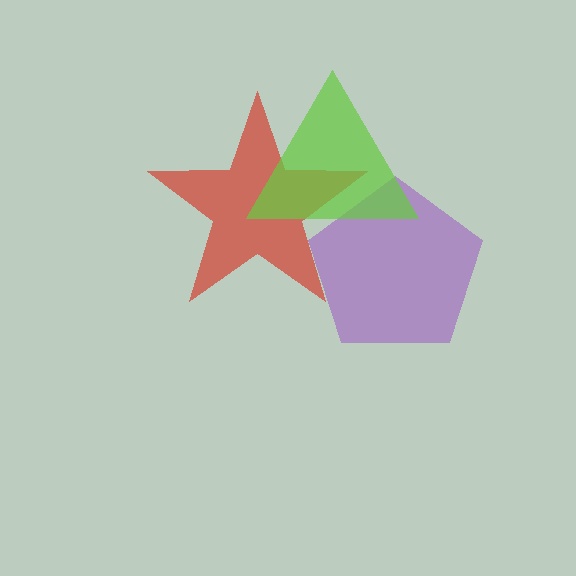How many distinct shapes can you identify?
There are 3 distinct shapes: a red star, a purple pentagon, a lime triangle.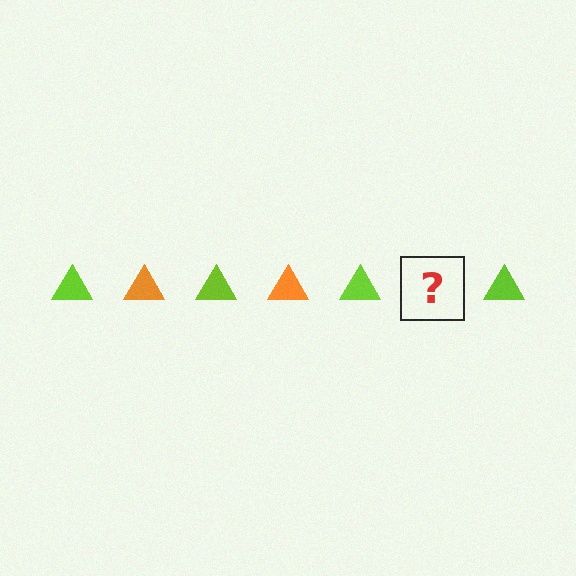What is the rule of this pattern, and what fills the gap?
The rule is that the pattern cycles through lime, orange triangles. The gap should be filled with an orange triangle.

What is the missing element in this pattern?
The missing element is an orange triangle.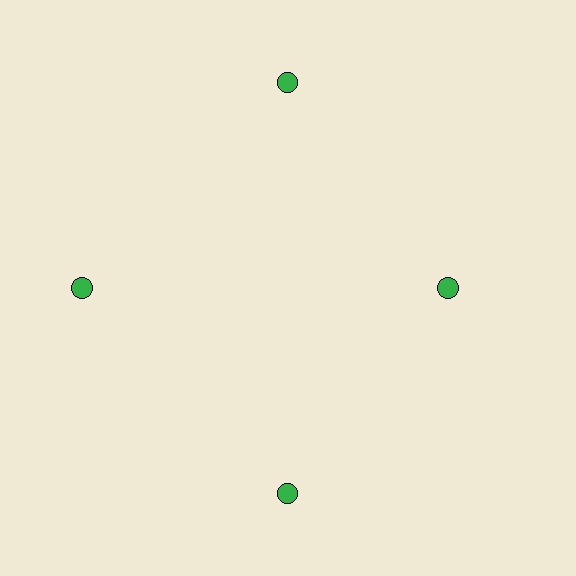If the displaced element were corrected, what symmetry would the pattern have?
It would have 4-fold rotational symmetry — the pattern would map onto itself every 90 degrees.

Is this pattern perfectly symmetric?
No. The 4 green circles are arranged in a ring, but one element near the 3 o'clock position is pulled inward toward the center, breaking the 4-fold rotational symmetry.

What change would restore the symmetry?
The symmetry would be restored by moving it outward, back onto the ring so that all 4 circles sit at equal angles and equal distance from the center.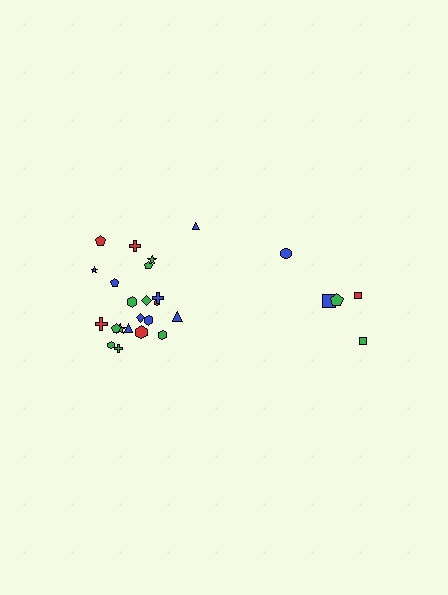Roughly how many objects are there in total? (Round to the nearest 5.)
Roughly 25 objects in total.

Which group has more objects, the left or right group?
The left group.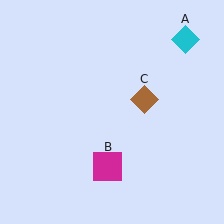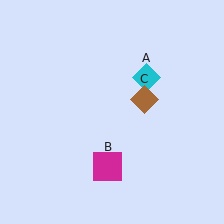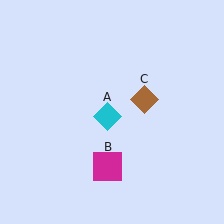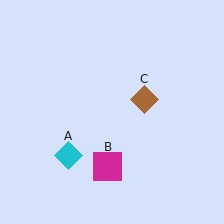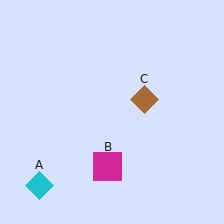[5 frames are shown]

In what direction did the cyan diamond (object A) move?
The cyan diamond (object A) moved down and to the left.